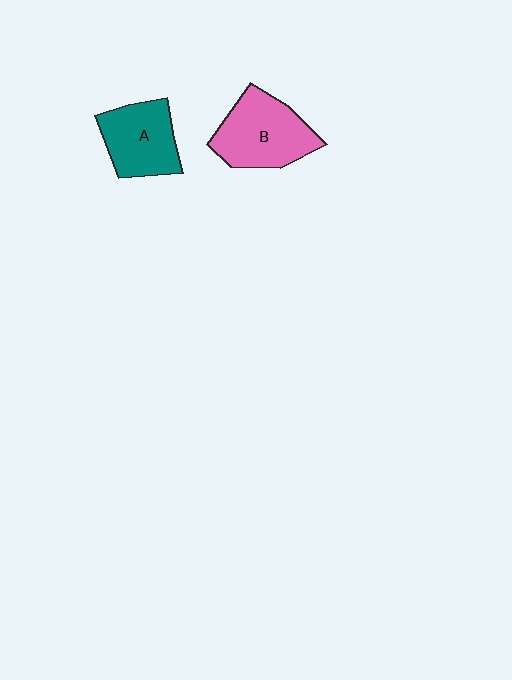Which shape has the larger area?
Shape B (pink).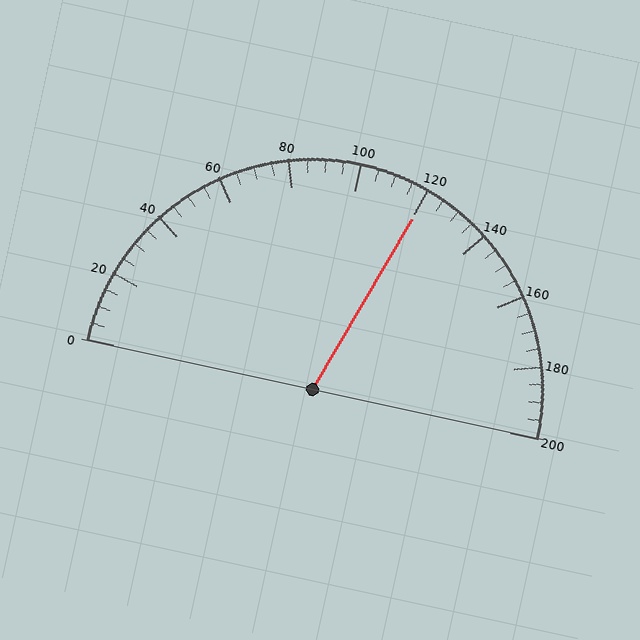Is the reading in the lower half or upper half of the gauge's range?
The reading is in the upper half of the range (0 to 200).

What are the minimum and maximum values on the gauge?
The gauge ranges from 0 to 200.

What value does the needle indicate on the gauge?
The needle indicates approximately 120.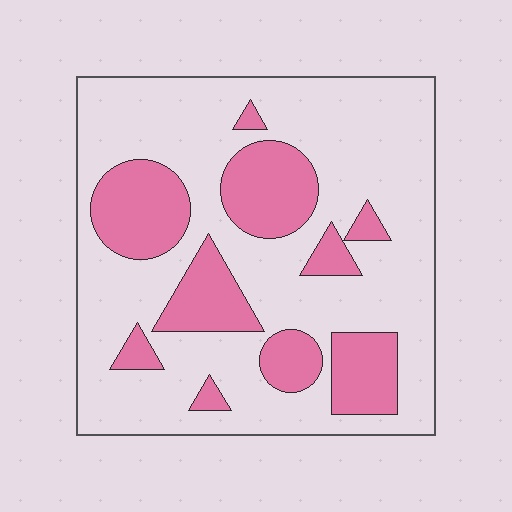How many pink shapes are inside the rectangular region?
10.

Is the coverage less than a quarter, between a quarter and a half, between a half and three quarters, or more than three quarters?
Between a quarter and a half.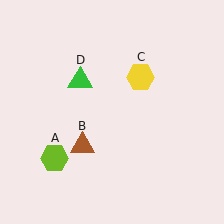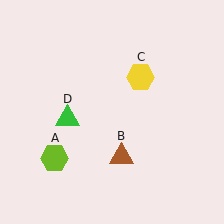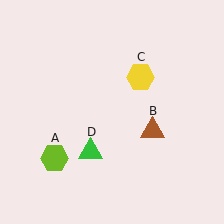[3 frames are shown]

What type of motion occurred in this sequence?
The brown triangle (object B), green triangle (object D) rotated counterclockwise around the center of the scene.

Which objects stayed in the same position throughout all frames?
Lime hexagon (object A) and yellow hexagon (object C) remained stationary.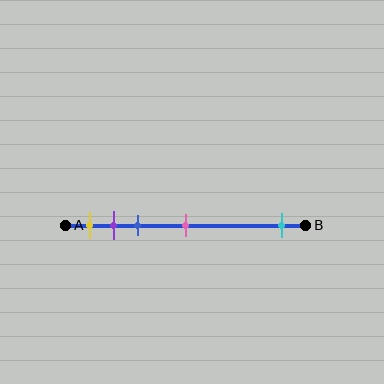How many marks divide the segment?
There are 5 marks dividing the segment.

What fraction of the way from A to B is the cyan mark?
The cyan mark is approximately 90% (0.9) of the way from A to B.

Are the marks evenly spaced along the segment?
No, the marks are not evenly spaced.